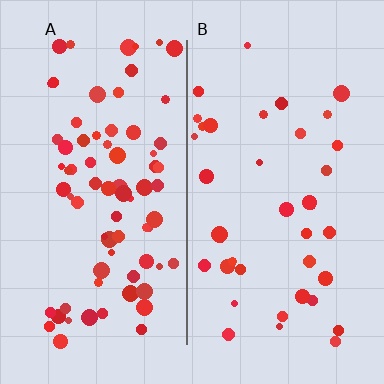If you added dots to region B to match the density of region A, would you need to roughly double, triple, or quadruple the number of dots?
Approximately double.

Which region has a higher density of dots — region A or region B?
A (the left).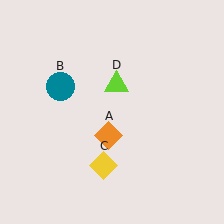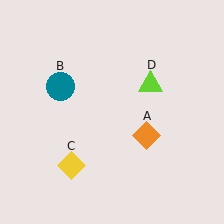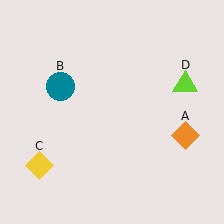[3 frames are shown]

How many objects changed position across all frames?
3 objects changed position: orange diamond (object A), yellow diamond (object C), lime triangle (object D).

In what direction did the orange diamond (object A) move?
The orange diamond (object A) moved right.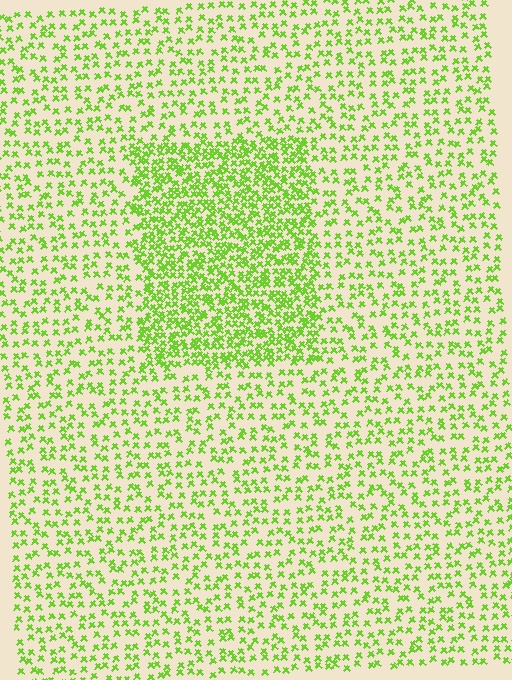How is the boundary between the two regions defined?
The boundary is defined by a change in element density (approximately 2.1x ratio). All elements are the same color, size, and shape.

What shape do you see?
I see a rectangle.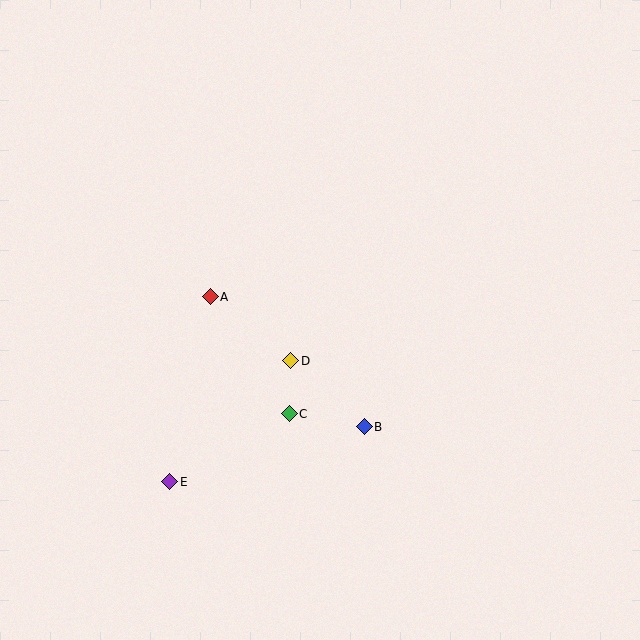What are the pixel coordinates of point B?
Point B is at (364, 427).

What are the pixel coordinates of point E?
Point E is at (170, 482).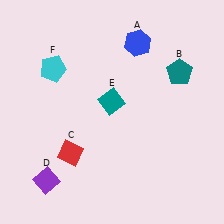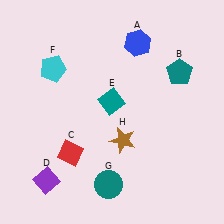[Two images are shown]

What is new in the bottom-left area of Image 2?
A teal circle (G) was added in the bottom-left area of Image 2.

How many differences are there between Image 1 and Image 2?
There are 2 differences between the two images.